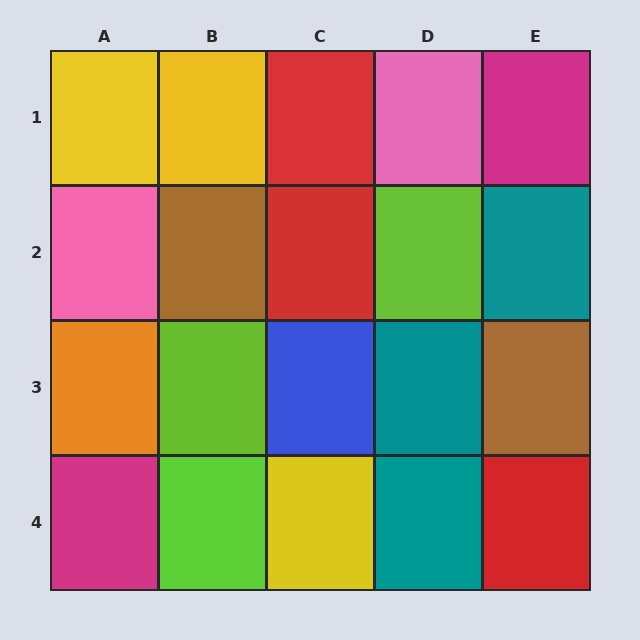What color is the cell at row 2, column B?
Brown.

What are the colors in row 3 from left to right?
Orange, lime, blue, teal, brown.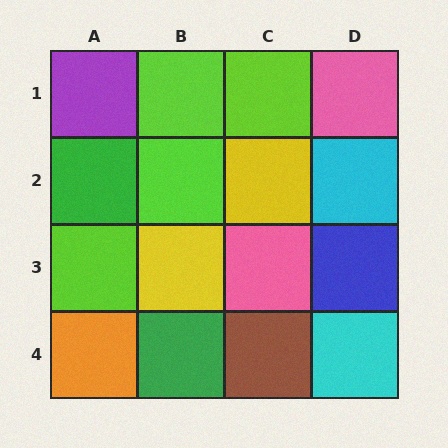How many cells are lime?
4 cells are lime.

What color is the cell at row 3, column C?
Pink.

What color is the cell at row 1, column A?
Purple.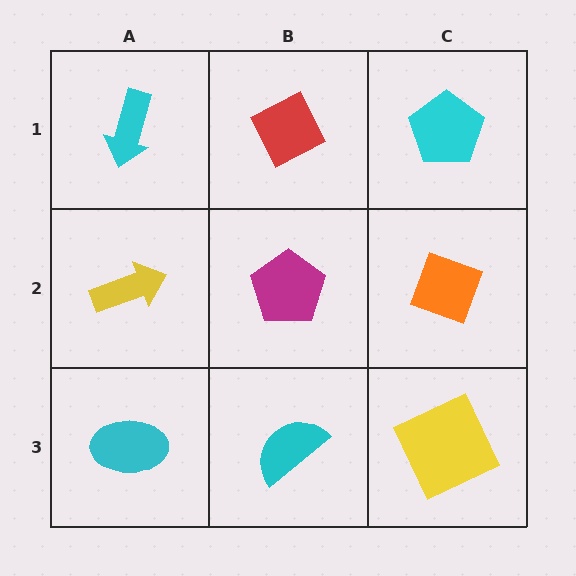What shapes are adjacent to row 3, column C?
An orange diamond (row 2, column C), a cyan semicircle (row 3, column B).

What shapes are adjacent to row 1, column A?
A yellow arrow (row 2, column A), a red diamond (row 1, column B).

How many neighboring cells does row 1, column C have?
2.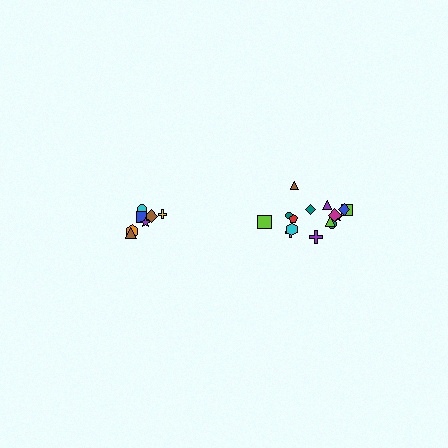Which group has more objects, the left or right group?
The right group.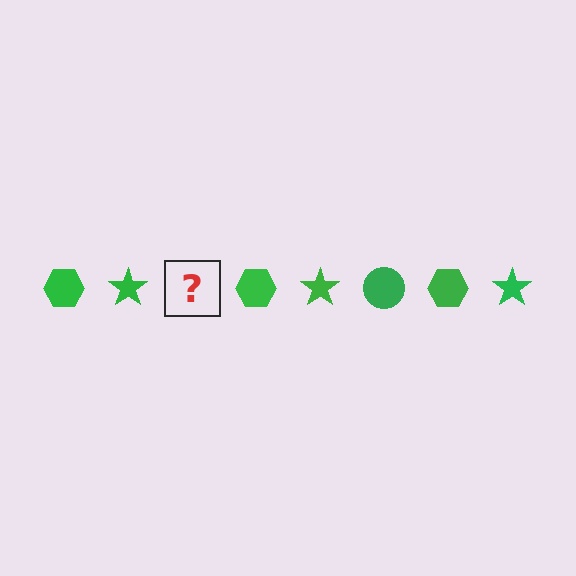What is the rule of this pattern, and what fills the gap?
The rule is that the pattern cycles through hexagon, star, circle shapes in green. The gap should be filled with a green circle.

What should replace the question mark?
The question mark should be replaced with a green circle.